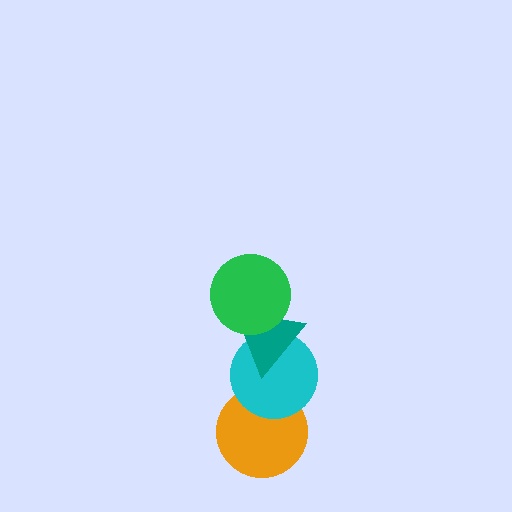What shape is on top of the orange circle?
The cyan circle is on top of the orange circle.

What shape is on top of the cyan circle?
The teal triangle is on top of the cyan circle.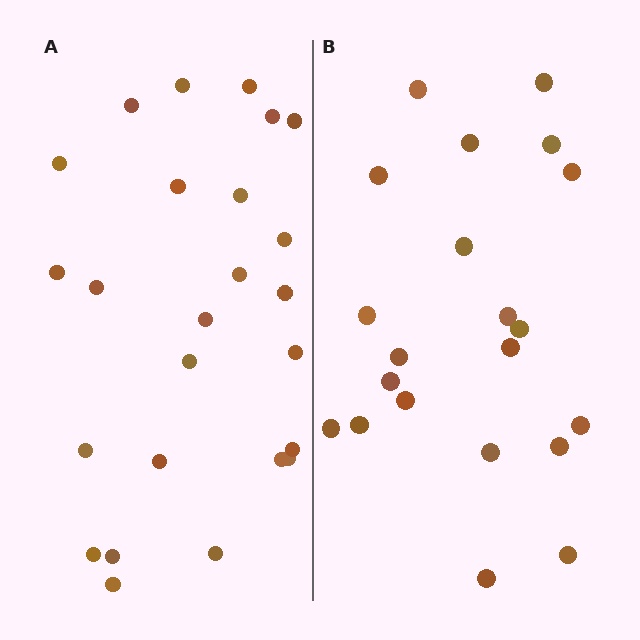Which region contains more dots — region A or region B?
Region A (the left region) has more dots.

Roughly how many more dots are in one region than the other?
Region A has about 4 more dots than region B.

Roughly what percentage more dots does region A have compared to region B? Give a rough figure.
About 20% more.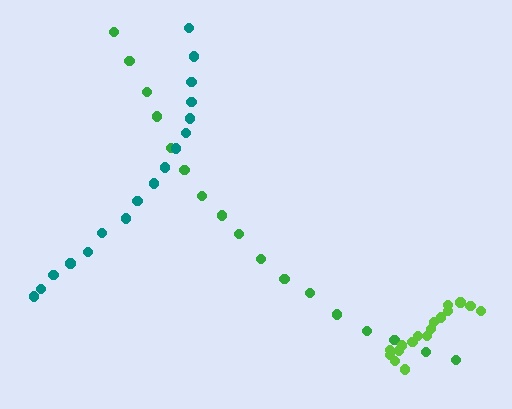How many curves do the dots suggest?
There are 3 distinct paths.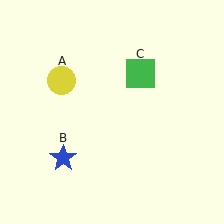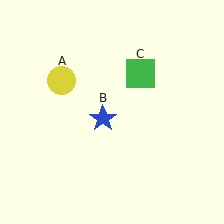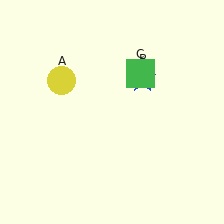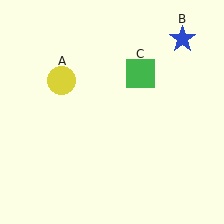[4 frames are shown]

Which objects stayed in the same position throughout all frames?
Yellow circle (object A) and green square (object C) remained stationary.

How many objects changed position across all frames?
1 object changed position: blue star (object B).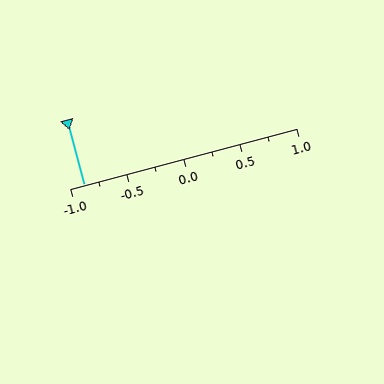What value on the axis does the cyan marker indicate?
The marker indicates approximately -0.88.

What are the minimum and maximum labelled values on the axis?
The axis runs from -1.0 to 1.0.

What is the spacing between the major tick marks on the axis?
The major ticks are spaced 0.5 apart.